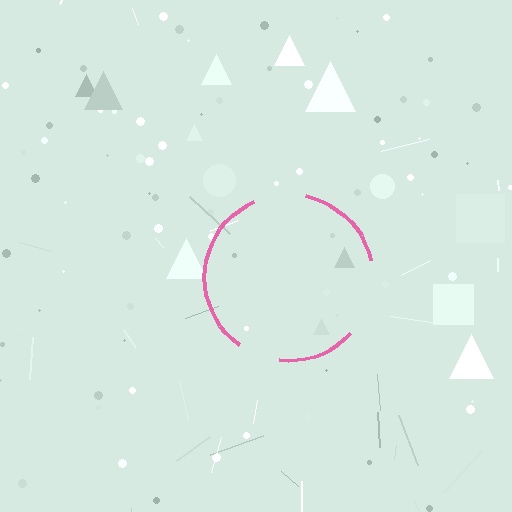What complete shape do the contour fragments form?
The contour fragments form a circle.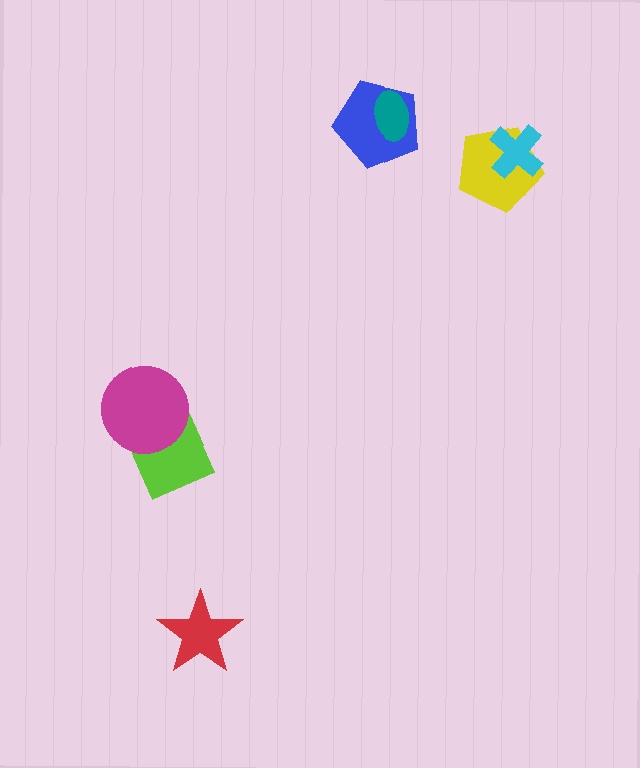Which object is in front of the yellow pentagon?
The cyan cross is in front of the yellow pentagon.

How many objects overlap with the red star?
0 objects overlap with the red star.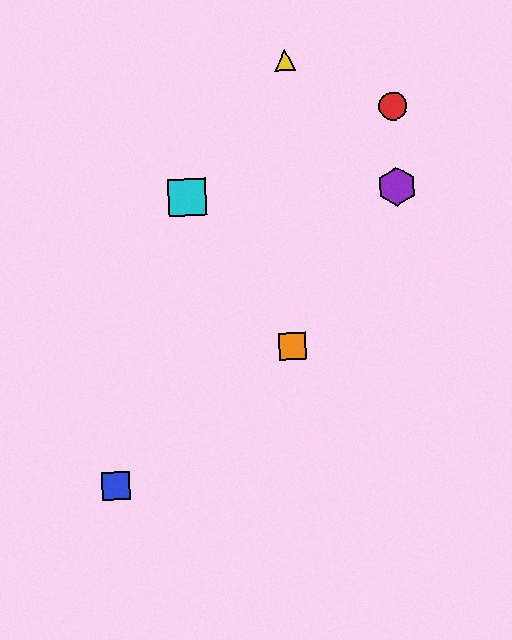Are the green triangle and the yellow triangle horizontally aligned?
No, the green triangle is at y≈186 and the yellow triangle is at y≈60.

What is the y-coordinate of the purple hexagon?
The purple hexagon is at y≈187.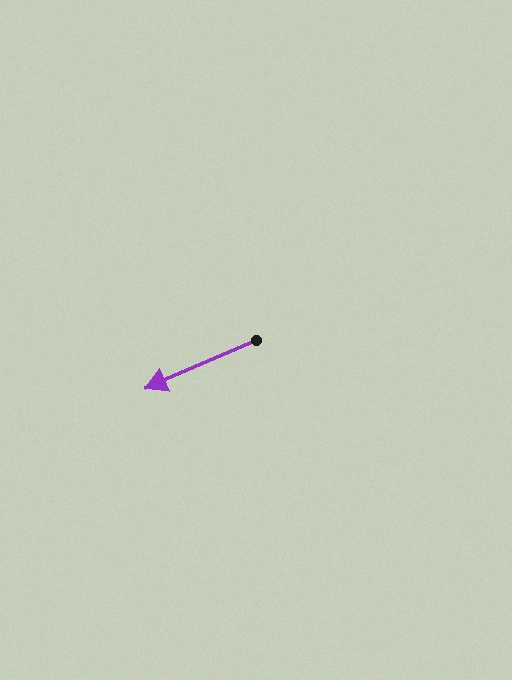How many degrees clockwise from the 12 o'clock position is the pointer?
Approximately 246 degrees.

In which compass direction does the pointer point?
Southwest.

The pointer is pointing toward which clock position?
Roughly 8 o'clock.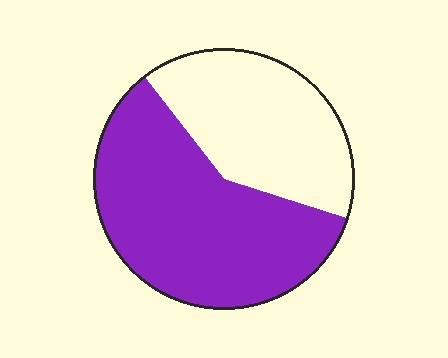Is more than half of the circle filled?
Yes.